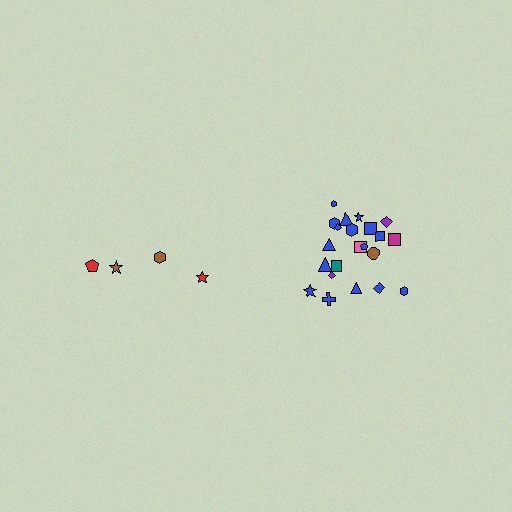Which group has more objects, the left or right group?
The right group.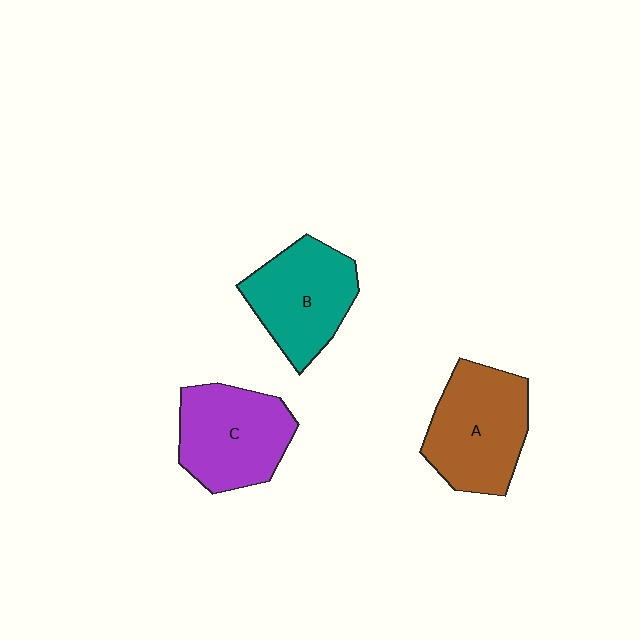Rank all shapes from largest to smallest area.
From largest to smallest: A (brown), C (purple), B (teal).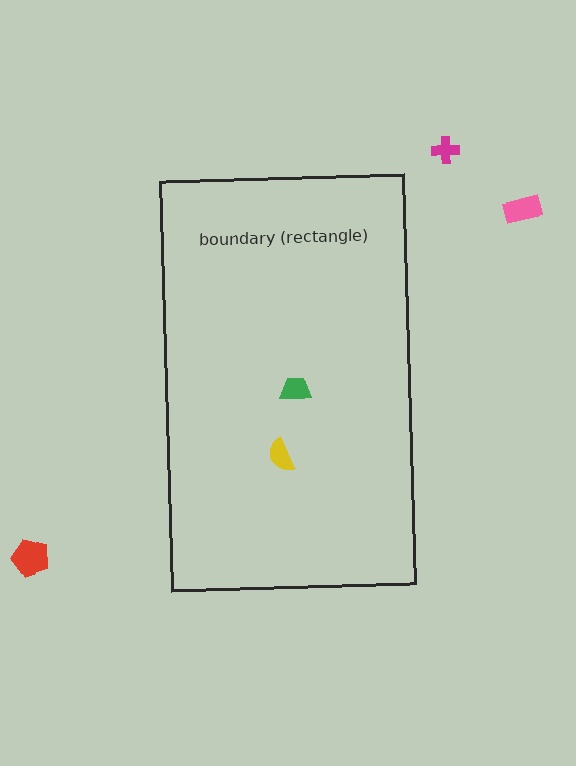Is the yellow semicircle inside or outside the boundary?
Inside.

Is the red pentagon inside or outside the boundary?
Outside.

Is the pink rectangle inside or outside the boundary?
Outside.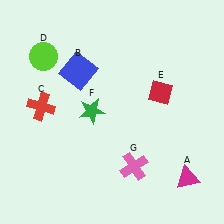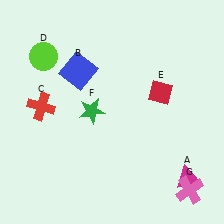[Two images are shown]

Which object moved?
The pink cross (G) moved right.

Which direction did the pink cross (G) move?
The pink cross (G) moved right.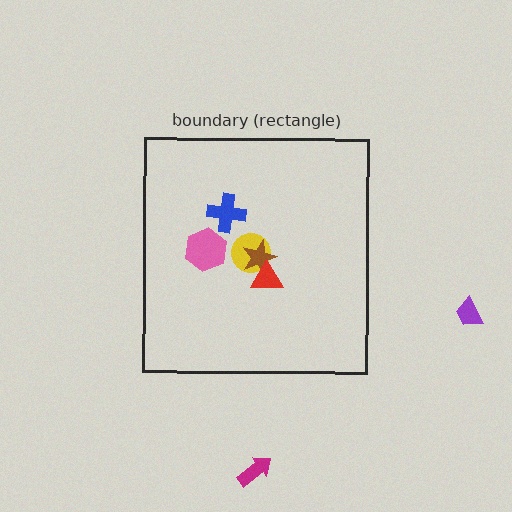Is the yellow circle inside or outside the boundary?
Inside.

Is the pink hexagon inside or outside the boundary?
Inside.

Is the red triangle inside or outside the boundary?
Inside.